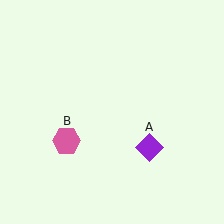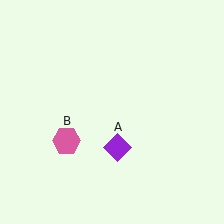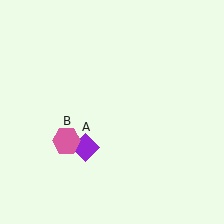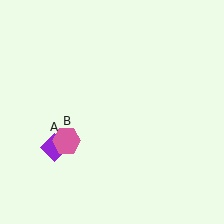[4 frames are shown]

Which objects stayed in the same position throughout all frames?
Pink hexagon (object B) remained stationary.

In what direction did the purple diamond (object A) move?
The purple diamond (object A) moved left.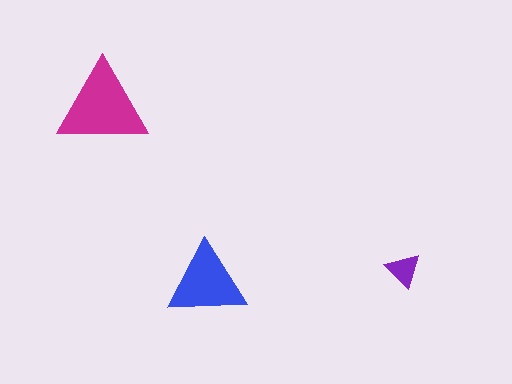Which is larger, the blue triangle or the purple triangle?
The blue one.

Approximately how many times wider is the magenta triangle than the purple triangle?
About 2.5 times wider.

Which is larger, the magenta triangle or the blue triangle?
The magenta one.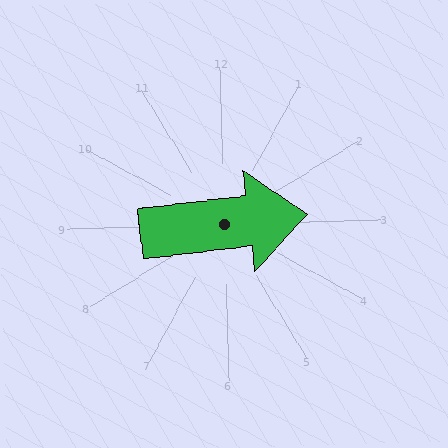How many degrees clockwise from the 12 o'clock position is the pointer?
Approximately 85 degrees.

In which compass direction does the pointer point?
East.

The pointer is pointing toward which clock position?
Roughly 3 o'clock.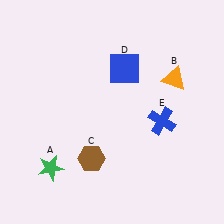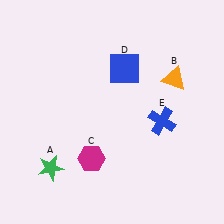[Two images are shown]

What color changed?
The hexagon (C) changed from brown in Image 1 to magenta in Image 2.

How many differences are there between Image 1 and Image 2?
There is 1 difference between the two images.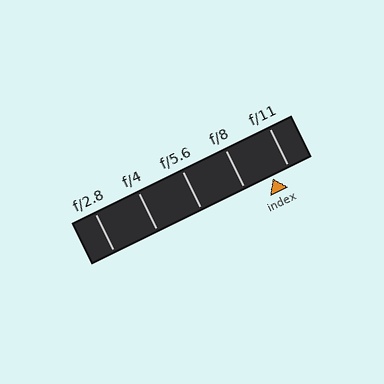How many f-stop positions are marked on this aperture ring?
There are 5 f-stop positions marked.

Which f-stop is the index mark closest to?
The index mark is closest to f/11.